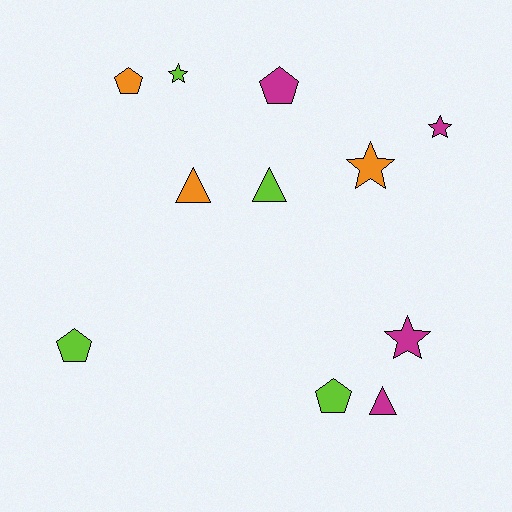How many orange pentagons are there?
There is 1 orange pentagon.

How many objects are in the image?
There are 11 objects.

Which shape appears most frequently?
Pentagon, with 4 objects.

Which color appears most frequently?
Lime, with 4 objects.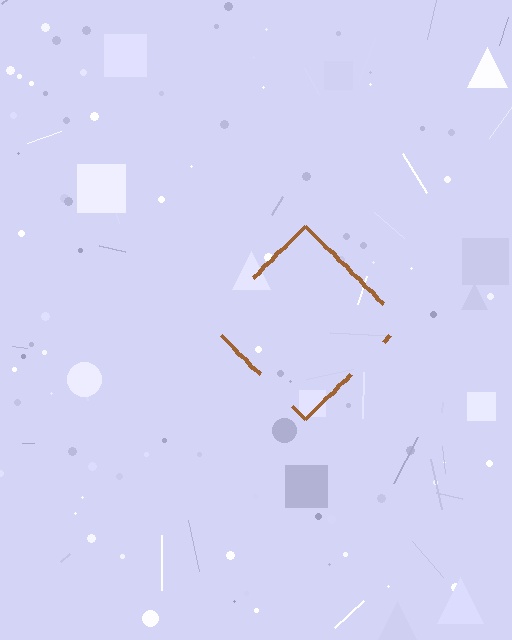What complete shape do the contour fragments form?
The contour fragments form a diamond.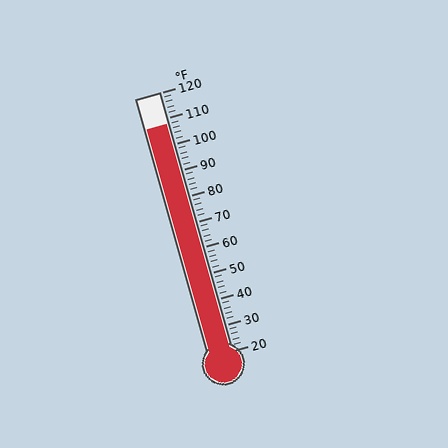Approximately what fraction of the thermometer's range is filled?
The thermometer is filled to approximately 90% of its range.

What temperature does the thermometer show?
The thermometer shows approximately 108°F.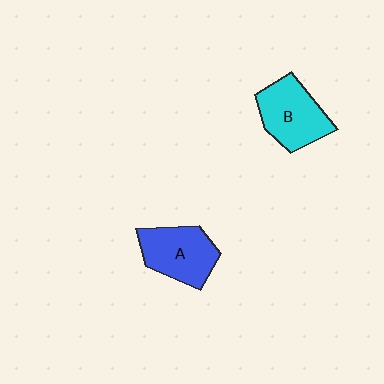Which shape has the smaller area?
Shape A (blue).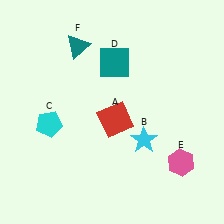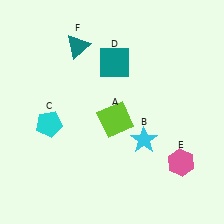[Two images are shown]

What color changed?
The square (A) changed from red in Image 1 to lime in Image 2.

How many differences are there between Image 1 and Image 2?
There is 1 difference between the two images.